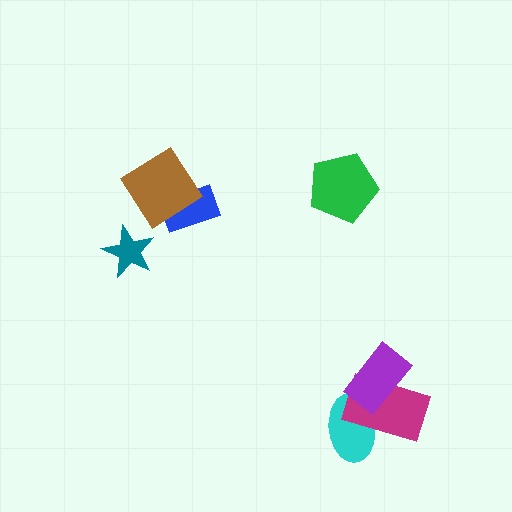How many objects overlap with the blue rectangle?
1 object overlaps with the blue rectangle.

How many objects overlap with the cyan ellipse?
2 objects overlap with the cyan ellipse.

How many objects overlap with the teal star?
0 objects overlap with the teal star.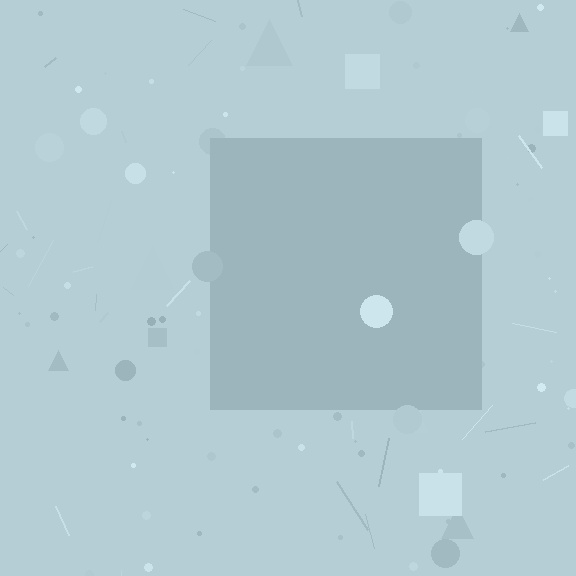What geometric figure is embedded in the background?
A square is embedded in the background.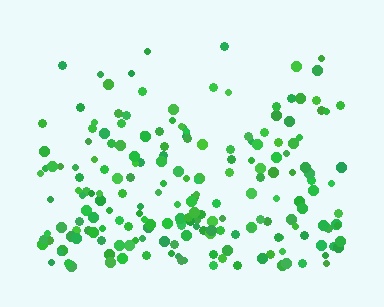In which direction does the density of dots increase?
From top to bottom, with the bottom side densest.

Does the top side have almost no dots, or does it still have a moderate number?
Still a moderate number, just noticeably fewer than the bottom.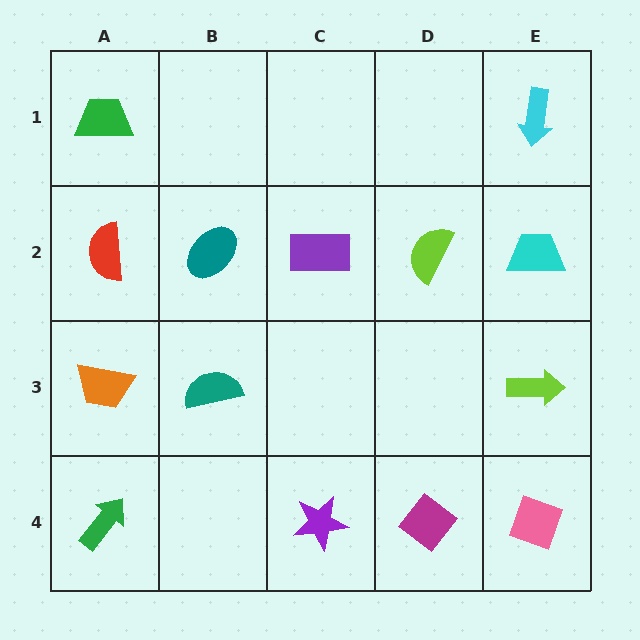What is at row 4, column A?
A green arrow.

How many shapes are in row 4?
4 shapes.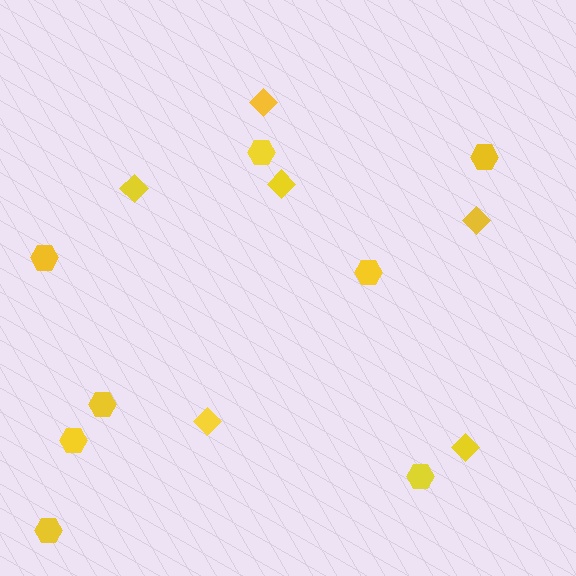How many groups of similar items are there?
There are 2 groups: one group of diamonds (6) and one group of hexagons (8).